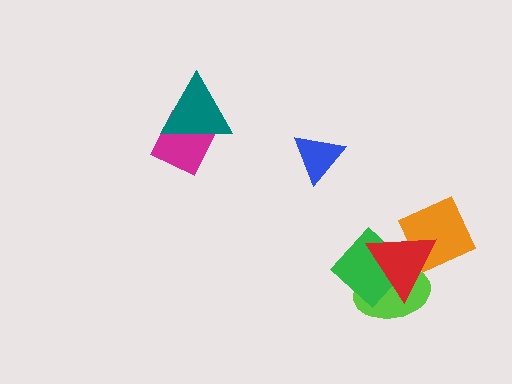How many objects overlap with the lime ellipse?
2 objects overlap with the lime ellipse.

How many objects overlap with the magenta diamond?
1 object overlaps with the magenta diamond.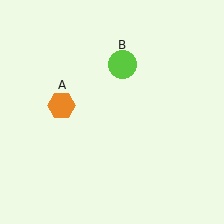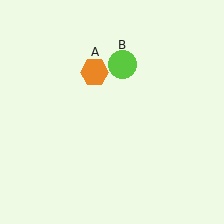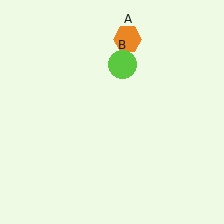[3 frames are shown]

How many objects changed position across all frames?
1 object changed position: orange hexagon (object A).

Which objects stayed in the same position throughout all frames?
Lime circle (object B) remained stationary.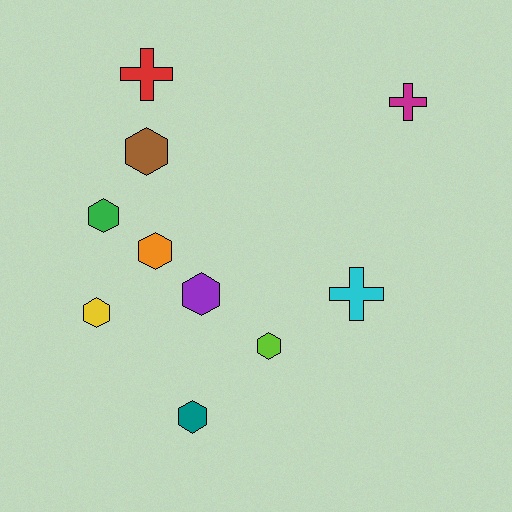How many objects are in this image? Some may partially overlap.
There are 10 objects.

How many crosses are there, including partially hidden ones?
There are 3 crosses.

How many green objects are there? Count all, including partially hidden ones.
There is 1 green object.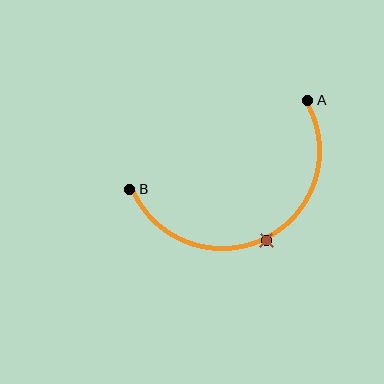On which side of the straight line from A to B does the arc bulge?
The arc bulges below the straight line connecting A and B.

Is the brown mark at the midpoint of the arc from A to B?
Yes. The brown mark lies on the arc at equal arc-length from both A and B — it is the arc midpoint.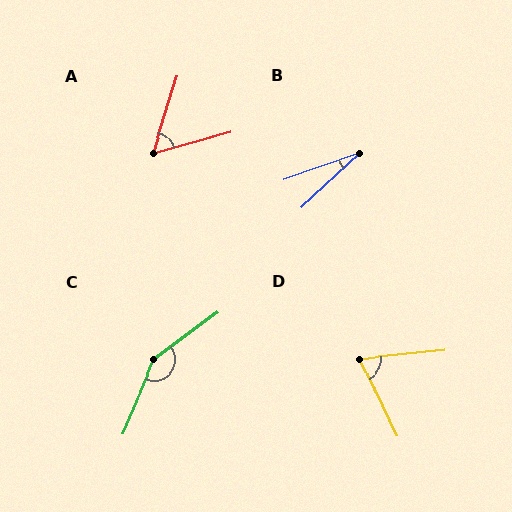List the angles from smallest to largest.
B (23°), A (57°), D (71°), C (149°).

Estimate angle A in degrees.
Approximately 57 degrees.